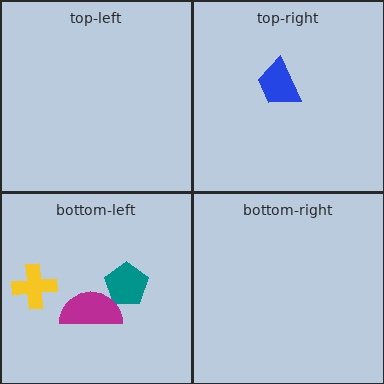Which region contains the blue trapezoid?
The top-right region.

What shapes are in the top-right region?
The blue trapezoid.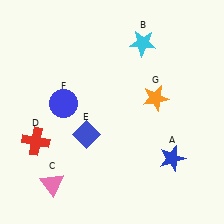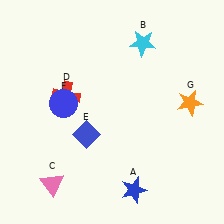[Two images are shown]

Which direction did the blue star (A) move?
The blue star (A) moved left.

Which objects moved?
The objects that moved are: the blue star (A), the red cross (D), the orange star (G).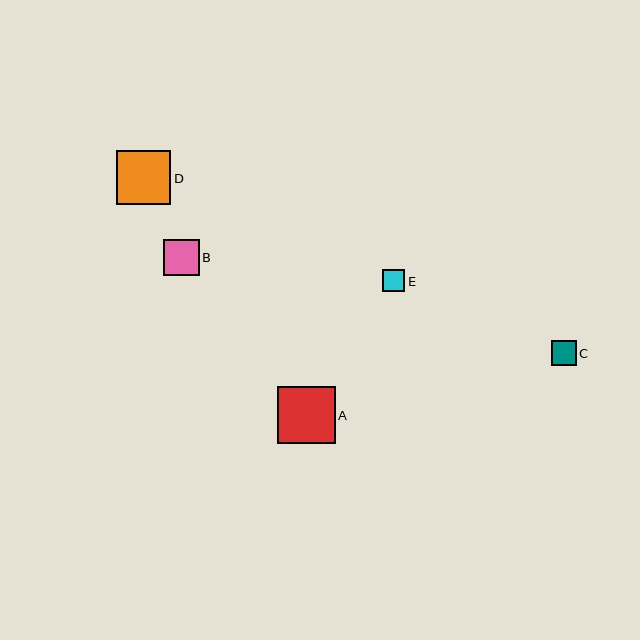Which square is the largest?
Square A is the largest with a size of approximately 57 pixels.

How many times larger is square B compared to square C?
Square B is approximately 1.4 times the size of square C.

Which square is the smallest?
Square E is the smallest with a size of approximately 22 pixels.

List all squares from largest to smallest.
From largest to smallest: A, D, B, C, E.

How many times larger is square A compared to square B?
Square A is approximately 1.6 times the size of square B.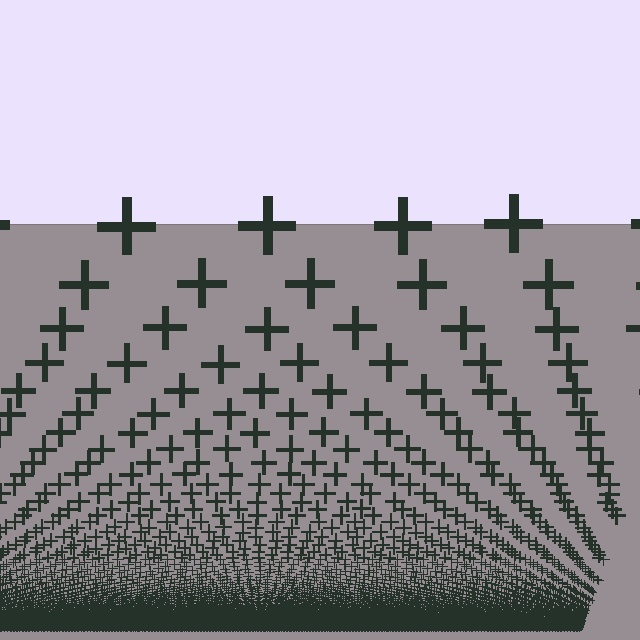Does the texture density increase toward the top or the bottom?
Density increases toward the bottom.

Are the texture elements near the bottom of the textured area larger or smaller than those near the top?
Smaller. The gradient is inverted — elements near the bottom are smaller and denser.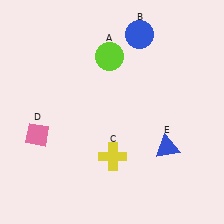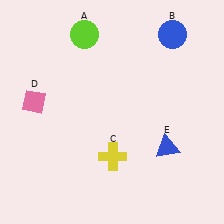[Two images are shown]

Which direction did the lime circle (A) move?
The lime circle (A) moved left.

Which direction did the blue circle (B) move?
The blue circle (B) moved right.